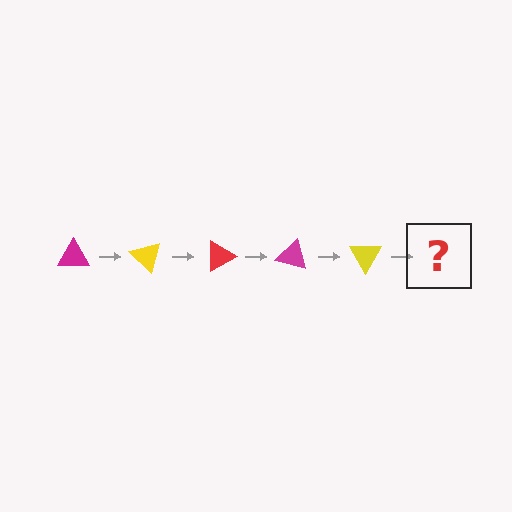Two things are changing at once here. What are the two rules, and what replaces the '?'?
The two rules are that it rotates 45 degrees each step and the color cycles through magenta, yellow, and red. The '?' should be a red triangle, rotated 225 degrees from the start.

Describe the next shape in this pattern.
It should be a red triangle, rotated 225 degrees from the start.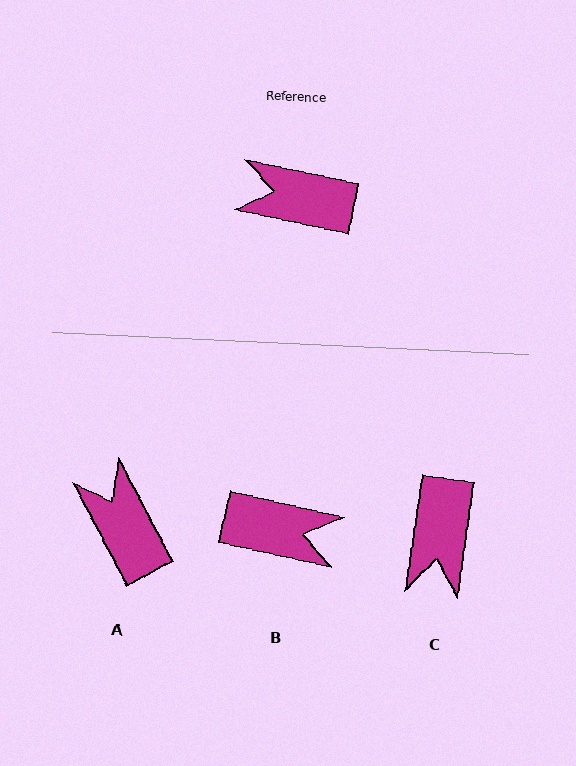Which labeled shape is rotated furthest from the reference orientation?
B, about 179 degrees away.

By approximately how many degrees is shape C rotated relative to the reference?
Approximately 94 degrees counter-clockwise.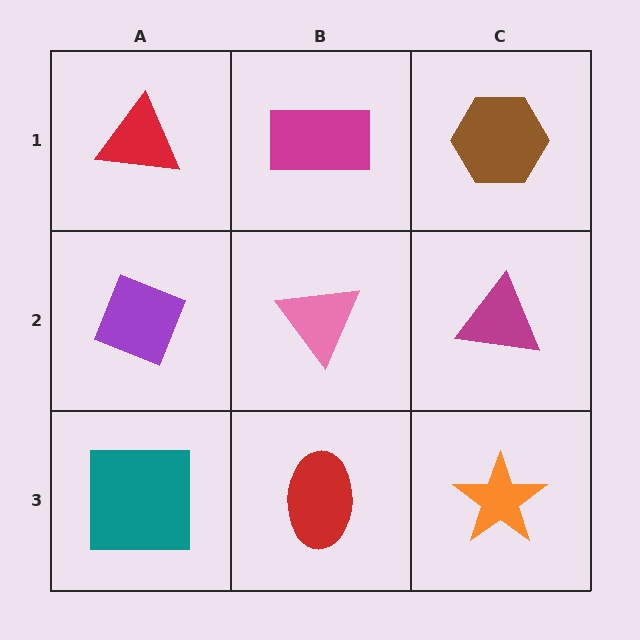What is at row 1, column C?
A brown hexagon.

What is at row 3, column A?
A teal square.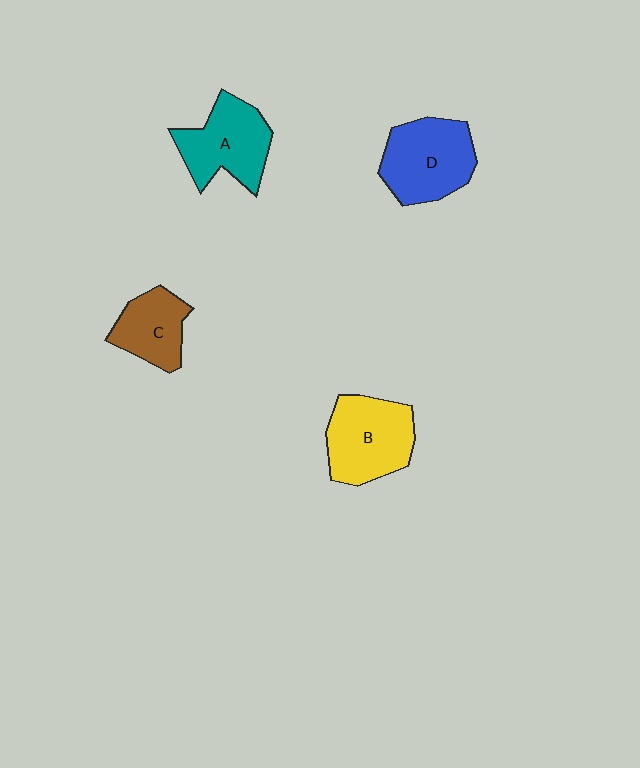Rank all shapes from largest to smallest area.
From largest to smallest: D (blue), B (yellow), A (teal), C (brown).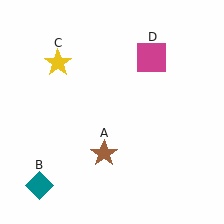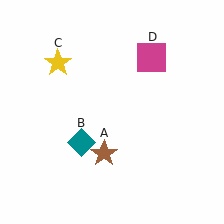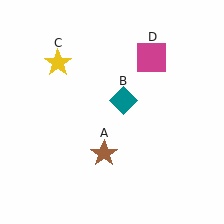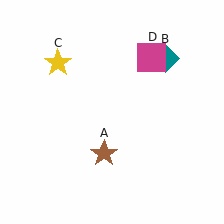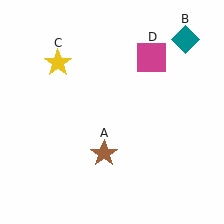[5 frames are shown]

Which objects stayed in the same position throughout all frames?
Brown star (object A) and yellow star (object C) and magenta square (object D) remained stationary.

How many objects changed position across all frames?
1 object changed position: teal diamond (object B).